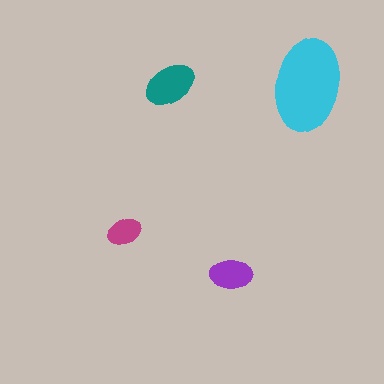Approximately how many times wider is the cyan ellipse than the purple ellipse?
About 2 times wider.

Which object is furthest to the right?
The cyan ellipse is rightmost.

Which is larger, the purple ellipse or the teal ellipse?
The teal one.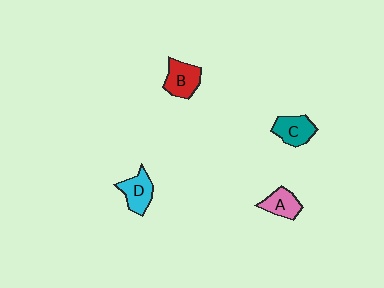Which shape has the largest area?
Shape B (red).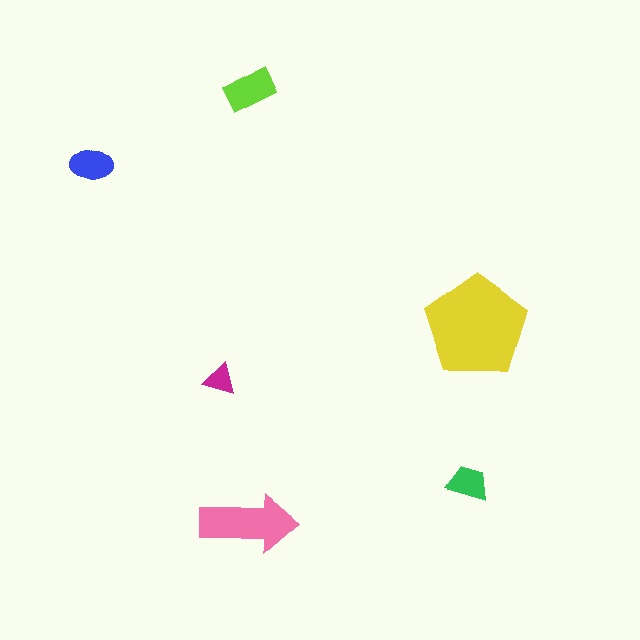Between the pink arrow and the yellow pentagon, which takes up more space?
The yellow pentagon.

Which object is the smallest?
The magenta triangle.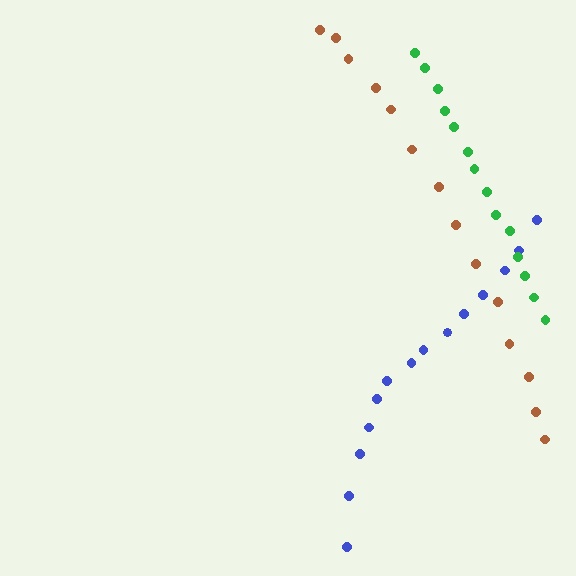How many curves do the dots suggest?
There are 3 distinct paths.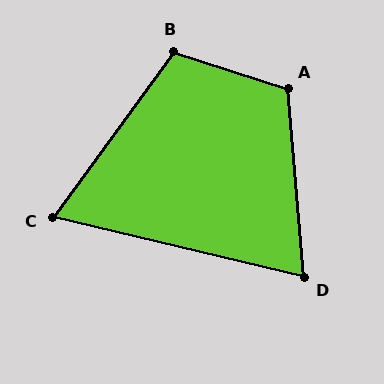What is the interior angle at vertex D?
Approximately 72 degrees (acute).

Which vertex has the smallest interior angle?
C, at approximately 67 degrees.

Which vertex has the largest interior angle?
A, at approximately 113 degrees.